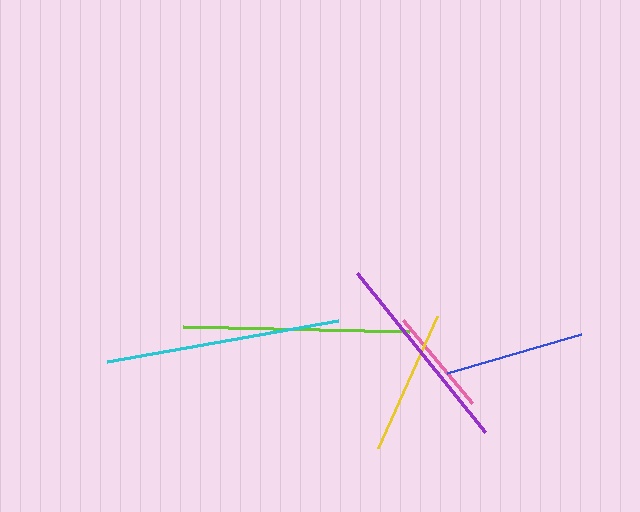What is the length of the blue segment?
The blue segment is approximately 140 pixels long.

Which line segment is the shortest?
The pink line is the shortest at approximately 107 pixels.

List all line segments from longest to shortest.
From longest to shortest: cyan, lime, purple, yellow, blue, pink.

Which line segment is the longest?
The cyan line is the longest at approximately 235 pixels.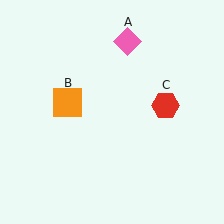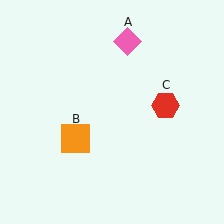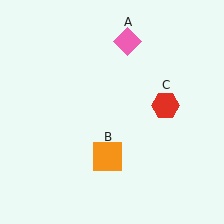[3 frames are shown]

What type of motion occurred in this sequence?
The orange square (object B) rotated counterclockwise around the center of the scene.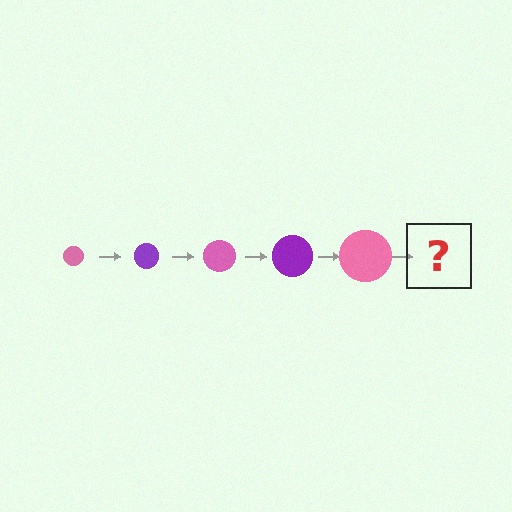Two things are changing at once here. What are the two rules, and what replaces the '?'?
The two rules are that the circle grows larger each step and the color cycles through pink and purple. The '?' should be a purple circle, larger than the previous one.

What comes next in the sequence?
The next element should be a purple circle, larger than the previous one.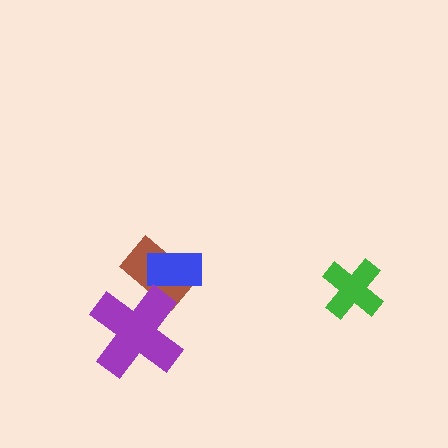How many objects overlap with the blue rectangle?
1 object overlaps with the blue rectangle.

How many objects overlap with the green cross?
0 objects overlap with the green cross.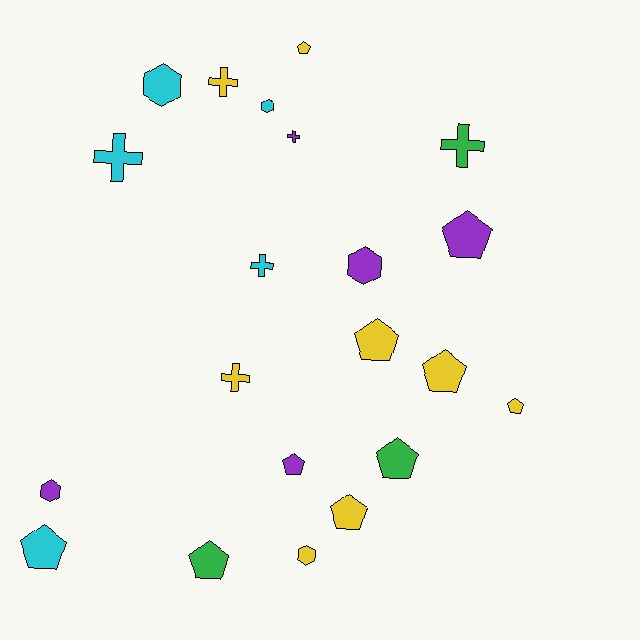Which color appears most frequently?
Yellow, with 8 objects.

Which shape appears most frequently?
Pentagon, with 10 objects.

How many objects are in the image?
There are 21 objects.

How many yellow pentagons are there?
There are 5 yellow pentagons.